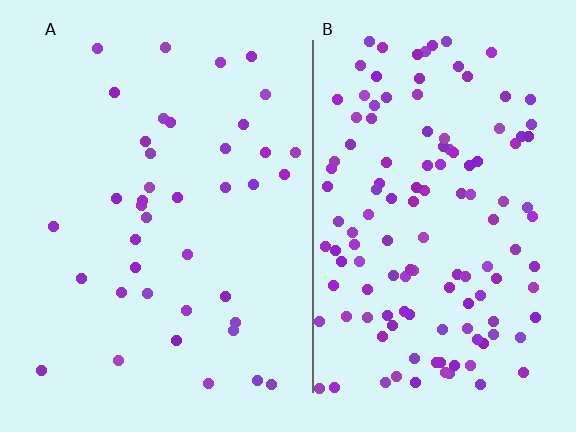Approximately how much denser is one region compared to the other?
Approximately 3.3× — region B over region A.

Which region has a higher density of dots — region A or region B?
B (the right).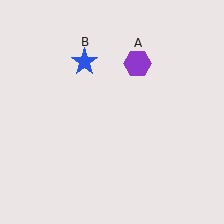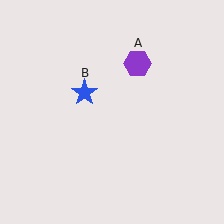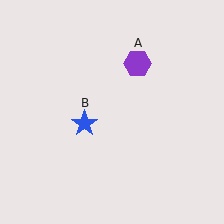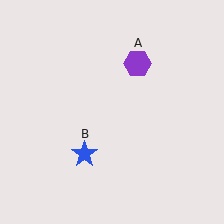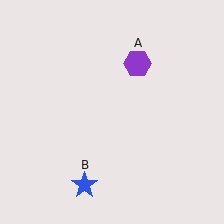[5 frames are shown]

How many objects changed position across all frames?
1 object changed position: blue star (object B).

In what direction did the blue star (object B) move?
The blue star (object B) moved down.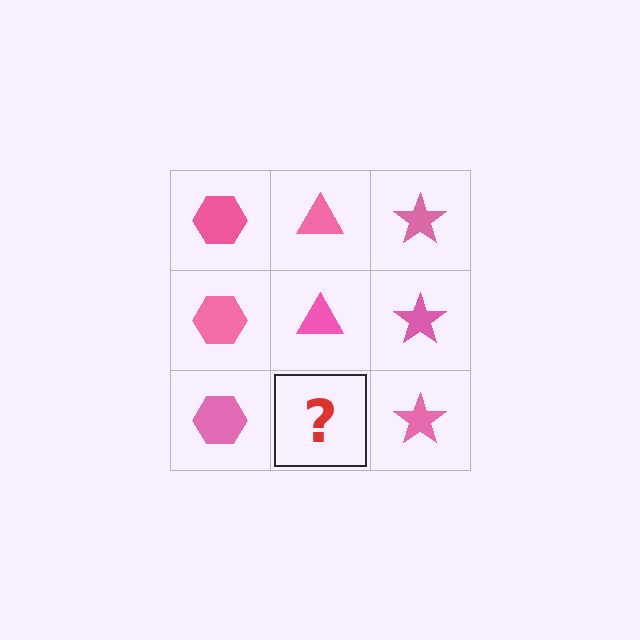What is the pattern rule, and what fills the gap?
The rule is that each column has a consistent shape. The gap should be filled with a pink triangle.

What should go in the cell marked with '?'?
The missing cell should contain a pink triangle.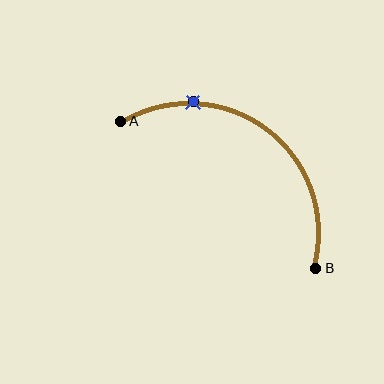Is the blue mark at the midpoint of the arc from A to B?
No. The blue mark lies on the arc but is closer to endpoint A. The arc midpoint would be at the point on the curve equidistant along the arc from both A and B.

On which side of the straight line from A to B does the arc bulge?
The arc bulges above and to the right of the straight line connecting A and B.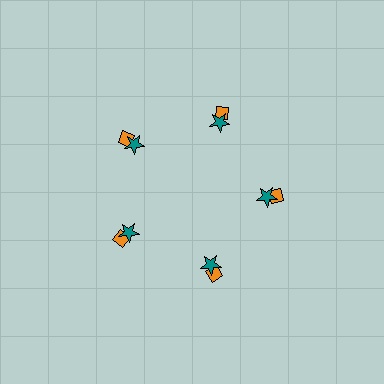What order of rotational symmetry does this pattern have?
This pattern has 5-fold rotational symmetry.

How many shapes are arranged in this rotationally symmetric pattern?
There are 10 shapes, arranged in 5 groups of 2.